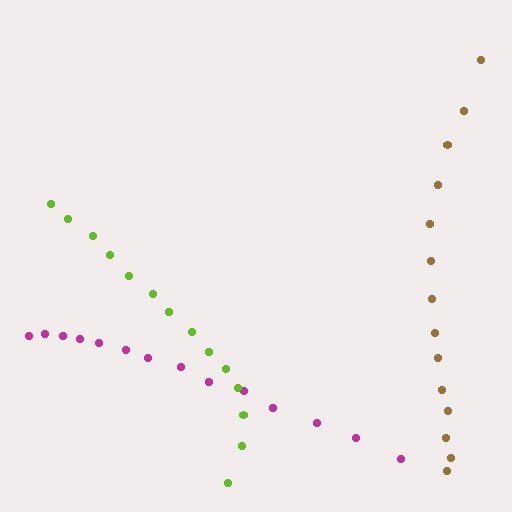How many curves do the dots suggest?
There are 3 distinct paths.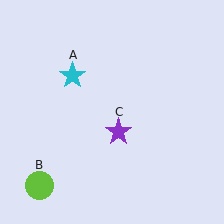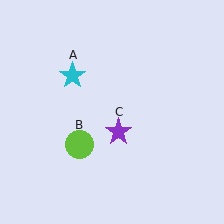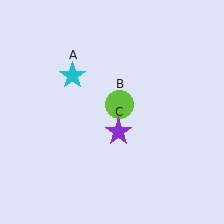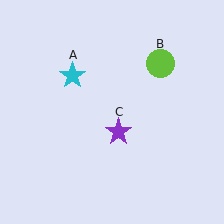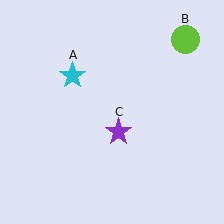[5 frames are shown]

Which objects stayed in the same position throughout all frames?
Cyan star (object A) and purple star (object C) remained stationary.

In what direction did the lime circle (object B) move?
The lime circle (object B) moved up and to the right.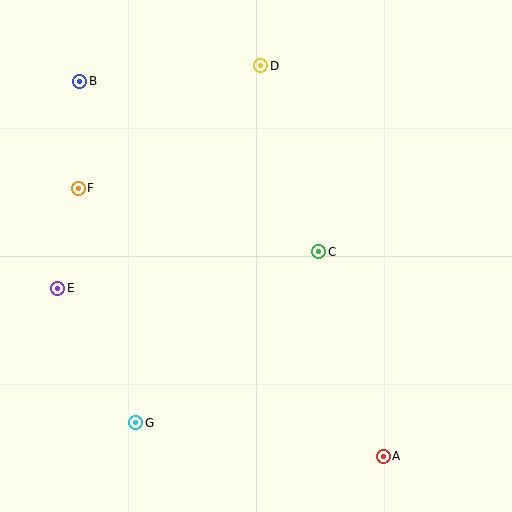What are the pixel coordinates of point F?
Point F is at (78, 188).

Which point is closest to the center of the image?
Point C at (319, 252) is closest to the center.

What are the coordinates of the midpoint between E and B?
The midpoint between E and B is at (69, 185).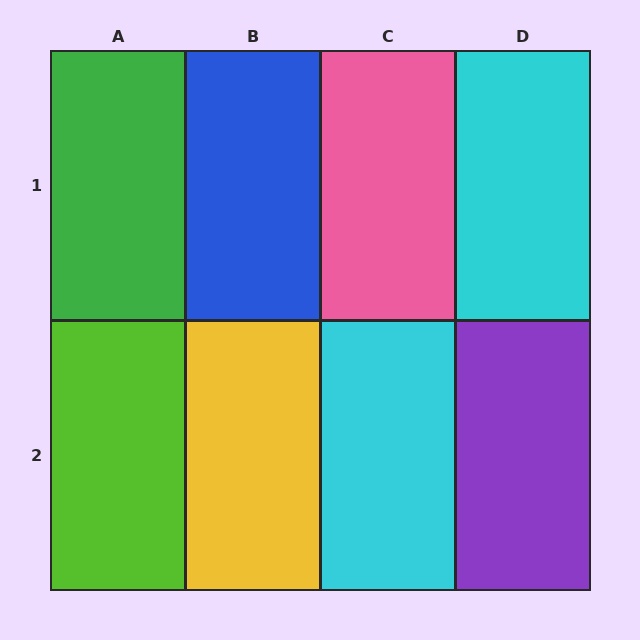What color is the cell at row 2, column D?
Purple.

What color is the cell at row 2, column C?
Cyan.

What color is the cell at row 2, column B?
Yellow.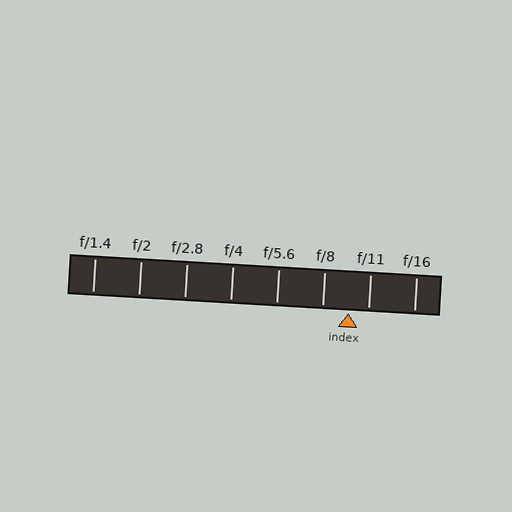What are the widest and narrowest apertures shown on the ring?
The widest aperture shown is f/1.4 and the narrowest is f/16.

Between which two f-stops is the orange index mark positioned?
The index mark is between f/8 and f/11.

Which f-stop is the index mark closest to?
The index mark is closest to f/11.